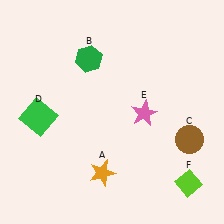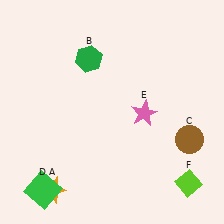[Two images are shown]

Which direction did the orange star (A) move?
The orange star (A) moved left.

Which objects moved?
The objects that moved are: the orange star (A), the green square (D).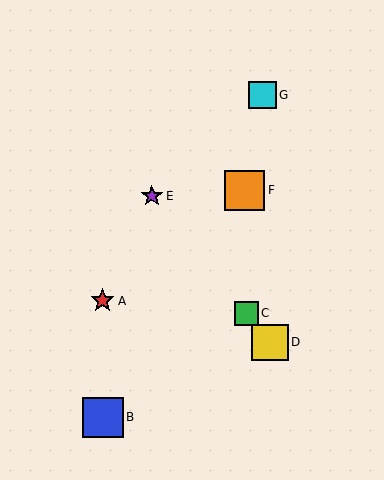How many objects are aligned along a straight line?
3 objects (C, D, E) are aligned along a straight line.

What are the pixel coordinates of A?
Object A is at (103, 301).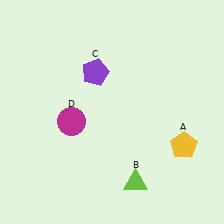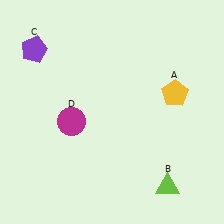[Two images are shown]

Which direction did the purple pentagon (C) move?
The purple pentagon (C) moved left.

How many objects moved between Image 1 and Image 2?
3 objects moved between the two images.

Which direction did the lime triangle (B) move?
The lime triangle (B) moved right.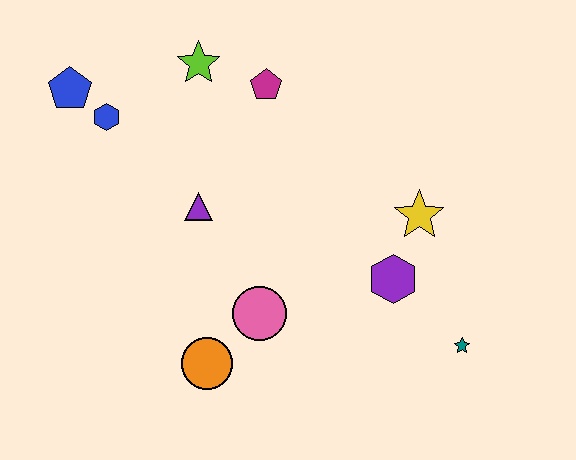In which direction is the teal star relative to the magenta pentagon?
The teal star is below the magenta pentagon.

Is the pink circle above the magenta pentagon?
No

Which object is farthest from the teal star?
The blue pentagon is farthest from the teal star.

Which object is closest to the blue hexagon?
The blue pentagon is closest to the blue hexagon.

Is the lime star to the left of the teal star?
Yes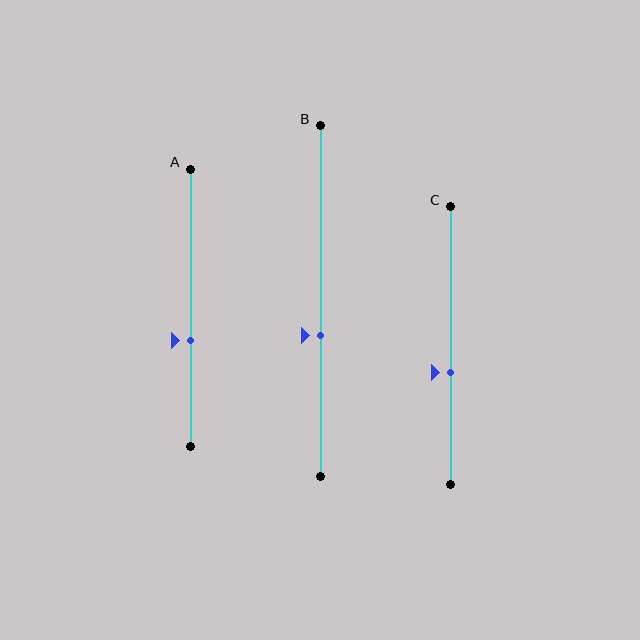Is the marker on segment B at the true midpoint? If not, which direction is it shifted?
No, the marker on segment B is shifted downward by about 10% of the segment length.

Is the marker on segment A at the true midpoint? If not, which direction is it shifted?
No, the marker on segment A is shifted downward by about 12% of the segment length.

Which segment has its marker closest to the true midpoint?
Segment C has its marker closest to the true midpoint.